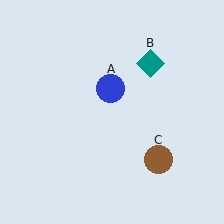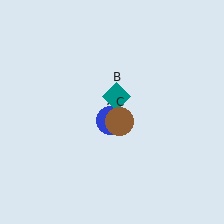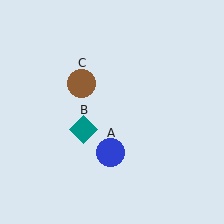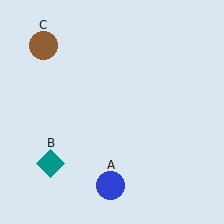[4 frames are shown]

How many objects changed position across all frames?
3 objects changed position: blue circle (object A), teal diamond (object B), brown circle (object C).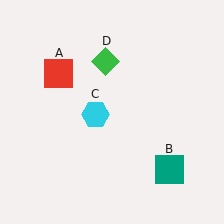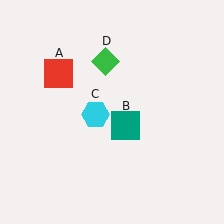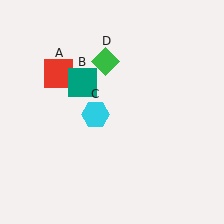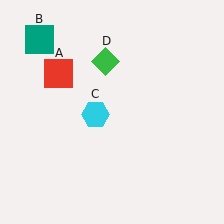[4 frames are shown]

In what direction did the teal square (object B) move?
The teal square (object B) moved up and to the left.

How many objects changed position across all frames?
1 object changed position: teal square (object B).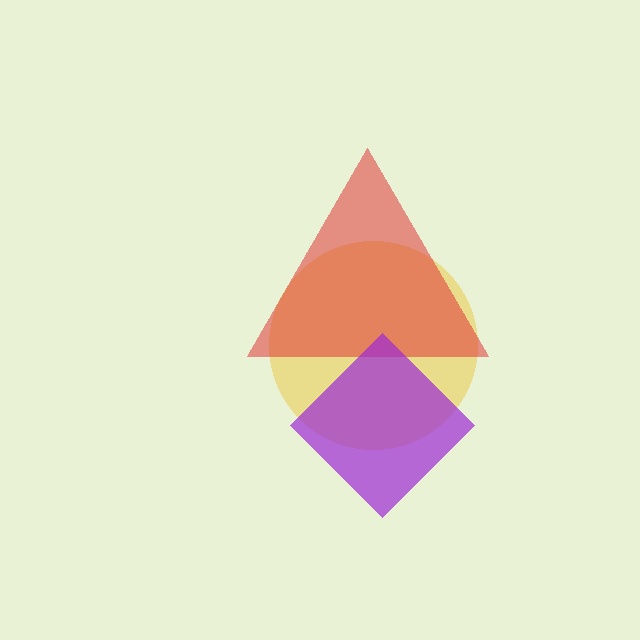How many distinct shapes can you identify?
There are 3 distinct shapes: a yellow circle, a red triangle, a purple diamond.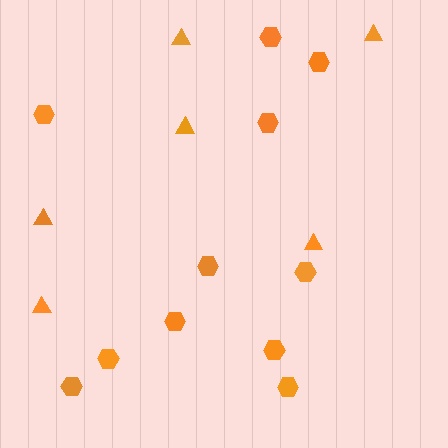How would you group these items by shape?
There are 2 groups: one group of hexagons (11) and one group of triangles (6).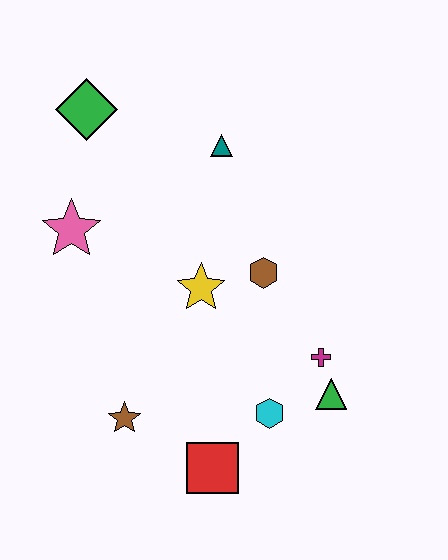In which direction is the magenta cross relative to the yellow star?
The magenta cross is to the right of the yellow star.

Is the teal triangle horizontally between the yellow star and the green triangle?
Yes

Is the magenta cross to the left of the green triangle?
Yes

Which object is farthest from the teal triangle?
The red square is farthest from the teal triangle.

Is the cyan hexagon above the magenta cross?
No